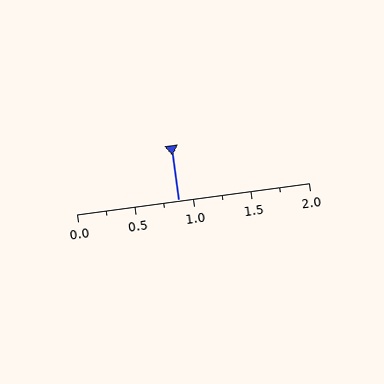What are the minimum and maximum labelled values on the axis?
The axis runs from 0.0 to 2.0.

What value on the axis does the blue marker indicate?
The marker indicates approximately 0.88.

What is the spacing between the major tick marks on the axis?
The major ticks are spaced 0.5 apart.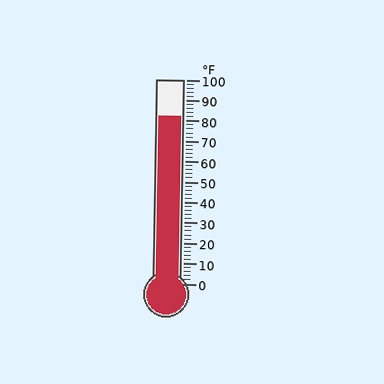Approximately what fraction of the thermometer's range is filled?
The thermometer is filled to approximately 80% of its range.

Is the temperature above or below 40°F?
The temperature is above 40°F.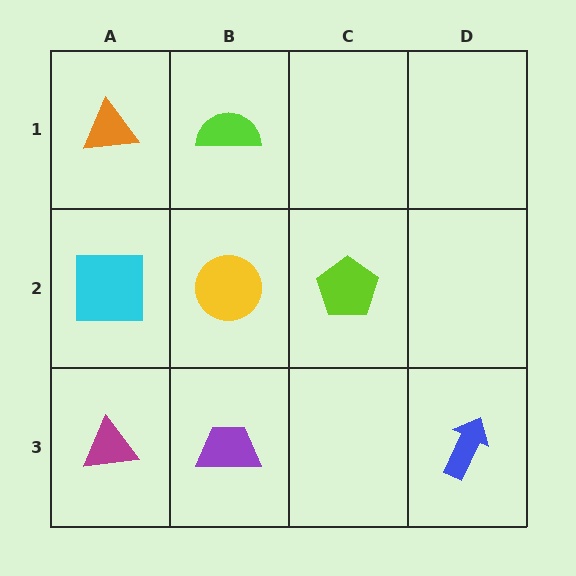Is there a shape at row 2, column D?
No, that cell is empty.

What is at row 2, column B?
A yellow circle.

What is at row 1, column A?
An orange triangle.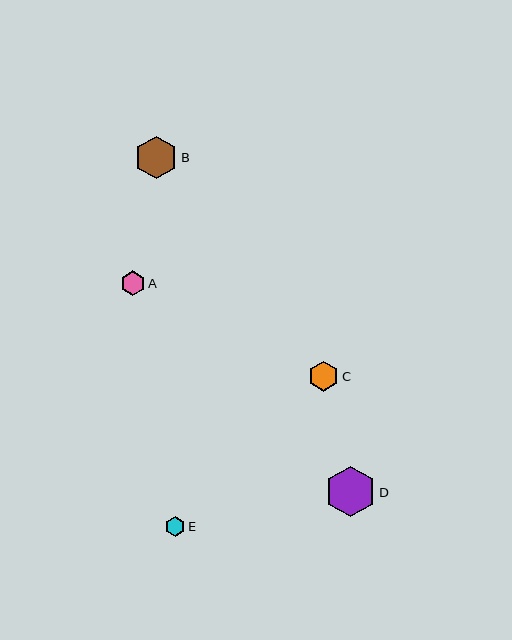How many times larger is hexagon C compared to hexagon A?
Hexagon C is approximately 1.2 times the size of hexagon A.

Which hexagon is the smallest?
Hexagon E is the smallest with a size of approximately 20 pixels.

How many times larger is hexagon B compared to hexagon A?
Hexagon B is approximately 1.7 times the size of hexagon A.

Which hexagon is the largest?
Hexagon D is the largest with a size of approximately 51 pixels.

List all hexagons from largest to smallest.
From largest to smallest: D, B, C, A, E.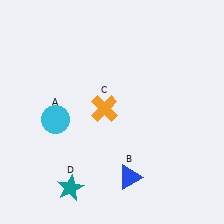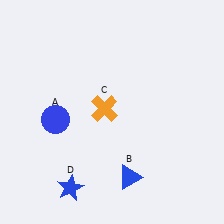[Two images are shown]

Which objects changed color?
A changed from cyan to blue. D changed from teal to blue.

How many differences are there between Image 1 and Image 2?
There are 2 differences between the two images.